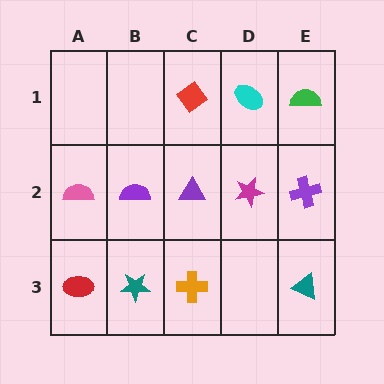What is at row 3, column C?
An orange cross.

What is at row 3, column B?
A teal star.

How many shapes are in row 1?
3 shapes.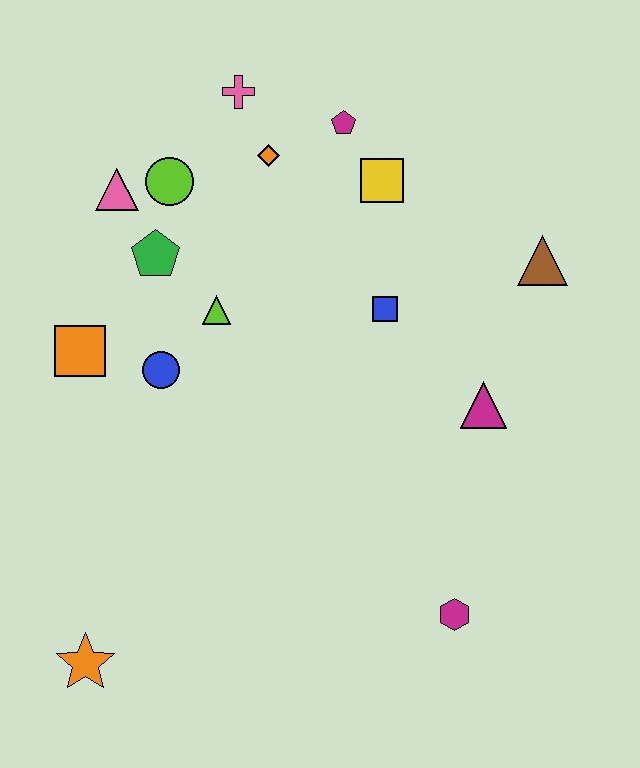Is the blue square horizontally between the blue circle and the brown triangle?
Yes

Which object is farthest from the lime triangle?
The magenta hexagon is farthest from the lime triangle.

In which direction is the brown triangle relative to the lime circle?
The brown triangle is to the right of the lime circle.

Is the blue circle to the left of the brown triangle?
Yes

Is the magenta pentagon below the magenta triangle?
No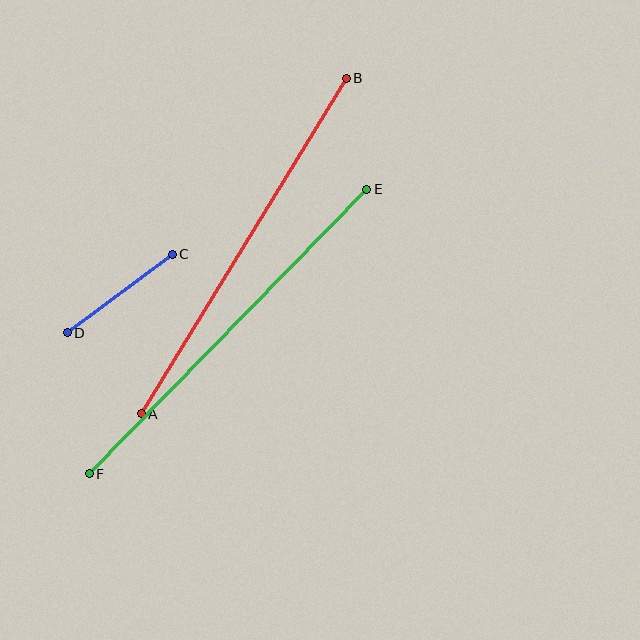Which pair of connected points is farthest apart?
Points E and F are farthest apart.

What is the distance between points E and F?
The distance is approximately 397 pixels.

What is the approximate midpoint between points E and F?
The midpoint is at approximately (228, 332) pixels.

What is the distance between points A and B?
The distance is approximately 393 pixels.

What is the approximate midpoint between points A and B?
The midpoint is at approximately (244, 246) pixels.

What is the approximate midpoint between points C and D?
The midpoint is at approximately (120, 294) pixels.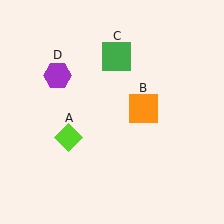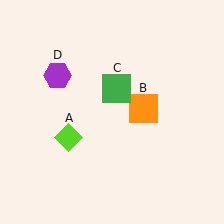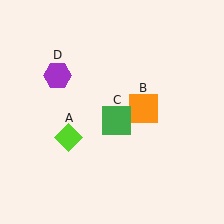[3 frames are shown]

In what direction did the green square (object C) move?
The green square (object C) moved down.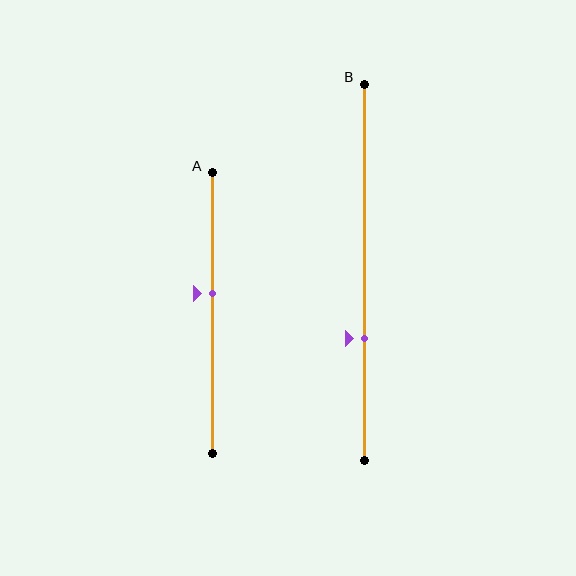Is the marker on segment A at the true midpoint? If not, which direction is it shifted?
No, the marker on segment A is shifted upward by about 7% of the segment length.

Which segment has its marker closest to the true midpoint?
Segment A has its marker closest to the true midpoint.